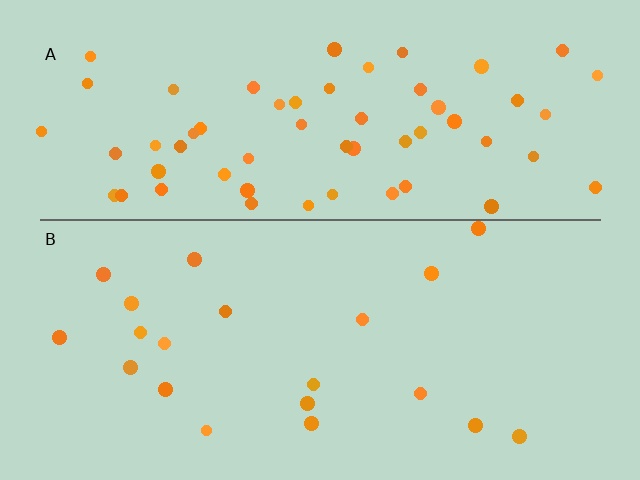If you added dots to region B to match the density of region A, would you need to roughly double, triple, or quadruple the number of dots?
Approximately triple.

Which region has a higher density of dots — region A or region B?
A (the top).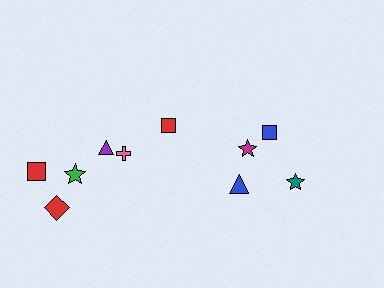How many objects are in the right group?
There are 4 objects.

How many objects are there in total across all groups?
There are 10 objects.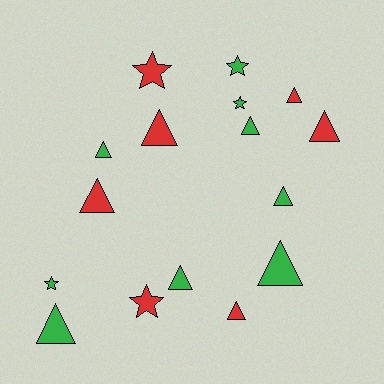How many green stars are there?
There are 3 green stars.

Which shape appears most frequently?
Triangle, with 11 objects.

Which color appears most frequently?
Green, with 9 objects.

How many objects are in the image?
There are 16 objects.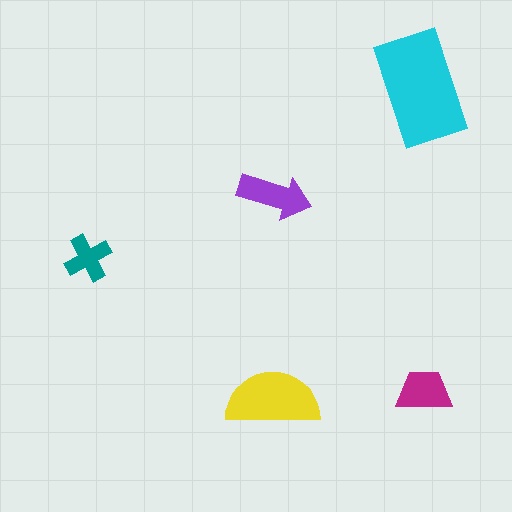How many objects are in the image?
There are 5 objects in the image.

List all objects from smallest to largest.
The teal cross, the magenta trapezoid, the purple arrow, the yellow semicircle, the cyan rectangle.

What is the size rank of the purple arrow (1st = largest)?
3rd.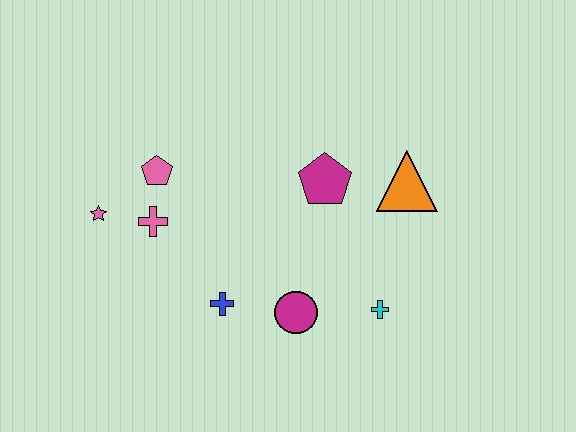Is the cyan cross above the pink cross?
No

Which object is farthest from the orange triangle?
The pink star is farthest from the orange triangle.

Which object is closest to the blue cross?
The magenta circle is closest to the blue cross.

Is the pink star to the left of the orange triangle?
Yes